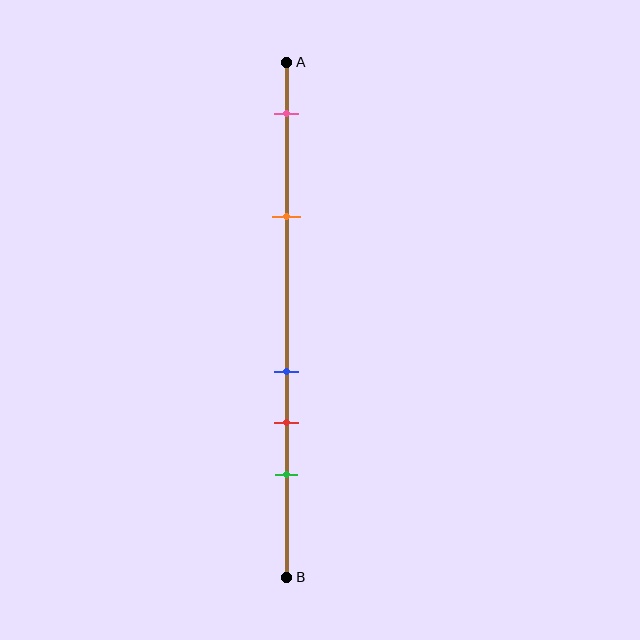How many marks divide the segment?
There are 5 marks dividing the segment.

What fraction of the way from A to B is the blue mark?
The blue mark is approximately 60% (0.6) of the way from A to B.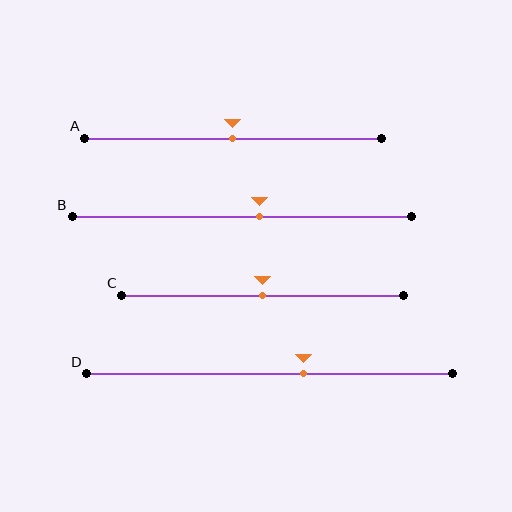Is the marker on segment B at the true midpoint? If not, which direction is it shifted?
No, the marker on segment B is shifted to the right by about 5% of the segment length.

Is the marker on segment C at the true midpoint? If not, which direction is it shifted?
Yes, the marker on segment C is at the true midpoint.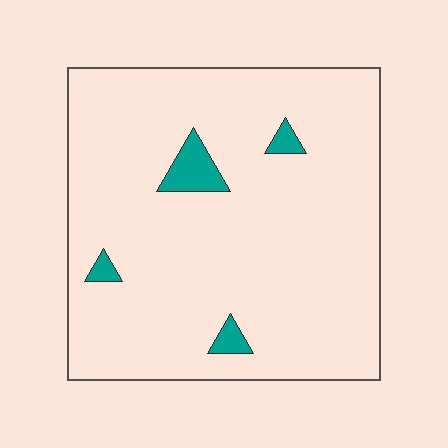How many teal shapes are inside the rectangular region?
4.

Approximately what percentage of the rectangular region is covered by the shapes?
Approximately 5%.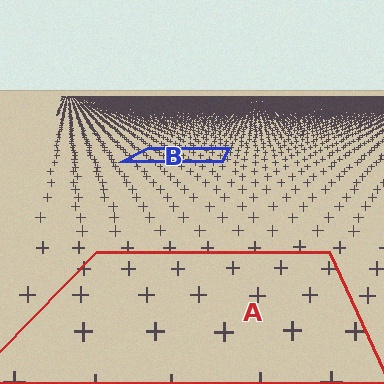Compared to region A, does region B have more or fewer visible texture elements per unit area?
Region B has more texture elements per unit area — they are packed more densely because it is farther away.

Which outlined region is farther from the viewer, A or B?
Region B is farther from the viewer — the texture elements inside it appear smaller and more densely packed.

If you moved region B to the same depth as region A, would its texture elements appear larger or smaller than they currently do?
They would appear larger. At a closer depth, the same texture elements are projected at a bigger on-screen size.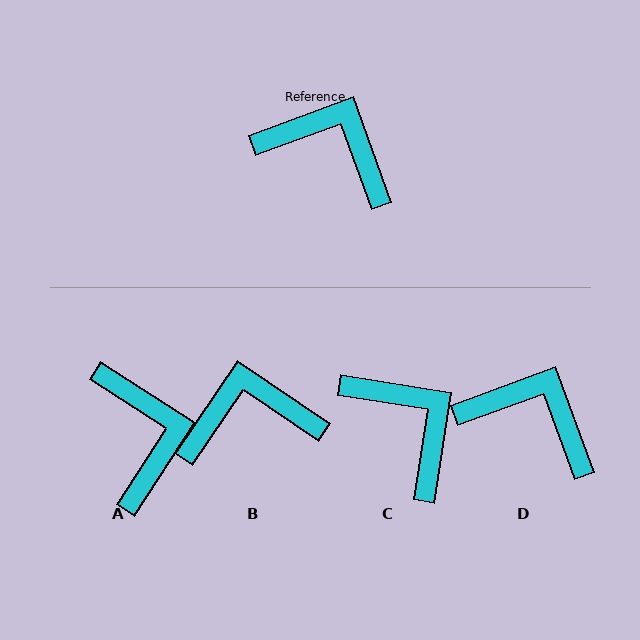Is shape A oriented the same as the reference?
No, it is off by about 53 degrees.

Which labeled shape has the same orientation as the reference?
D.